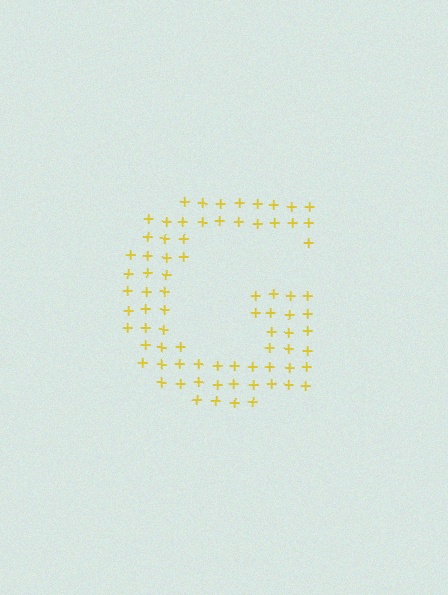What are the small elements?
The small elements are plus signs.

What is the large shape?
The large shape is the letter G.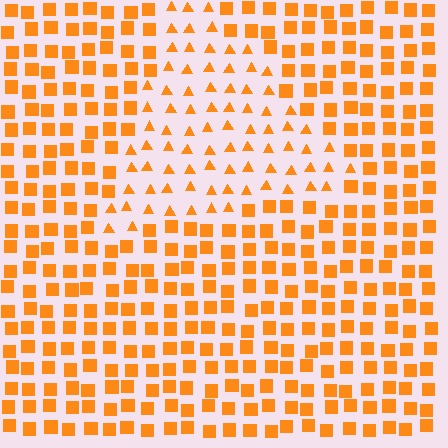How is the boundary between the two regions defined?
The boundary is defined by a change in element shape: triangles inside vs. squares outside. All elements share the same color and spacing.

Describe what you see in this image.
The image is filled with small orange elements arranged in a uniform grid. A triangle-shaped region contains triangles, while the surrounding area contains squares. The boundary is defined purely by the change in element shape.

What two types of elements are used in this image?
The image uses triangles inside the triangle region and squares outside it.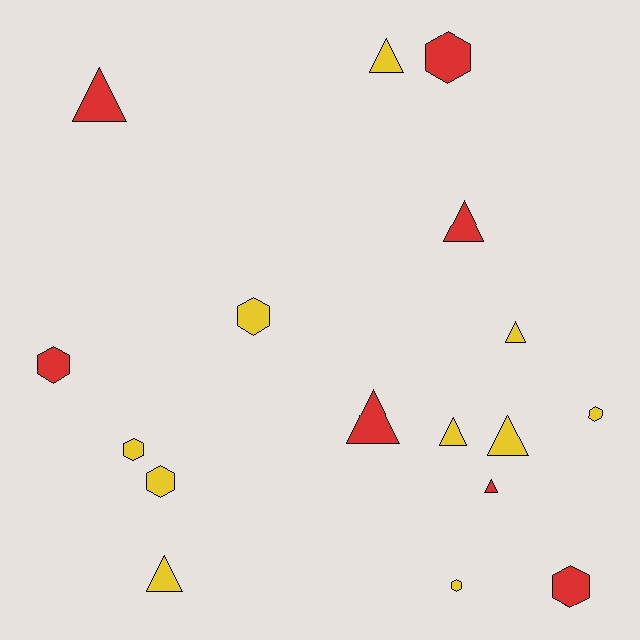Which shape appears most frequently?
Triangle, with 9 objects.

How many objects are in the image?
There are 17 objects.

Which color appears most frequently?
Yellow, with 10 objects.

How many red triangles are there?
There are 4 red triangles.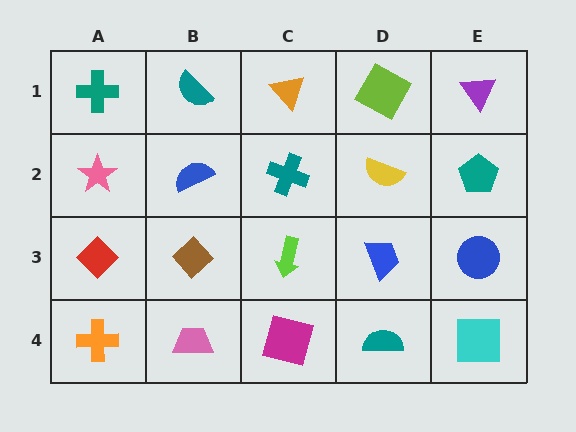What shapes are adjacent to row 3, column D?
A yellow semicircle (row 2, column D), a teal semicircle (row 4, column D), a lime arrow (row 3, column C), a blue circle (row 3, column E).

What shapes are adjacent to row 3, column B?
A blue semicircle (row 2, column B), a pink trapezoid (row 4, column B), a red diamond (row 3, column A), a lime arrow (row 3, column C).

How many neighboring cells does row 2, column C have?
4.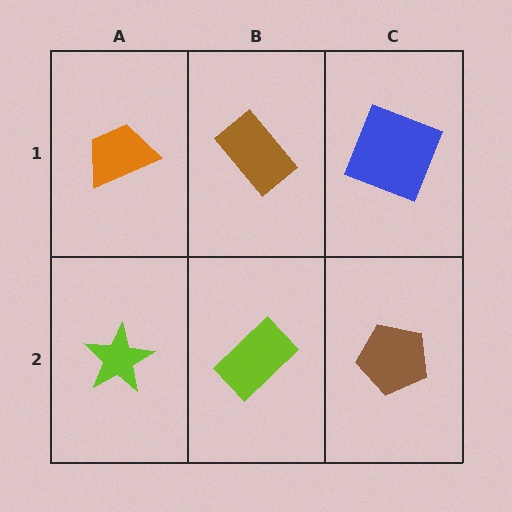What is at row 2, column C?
A brown pentagon.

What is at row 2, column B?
A lime rectangle.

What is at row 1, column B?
A brown rectangle.